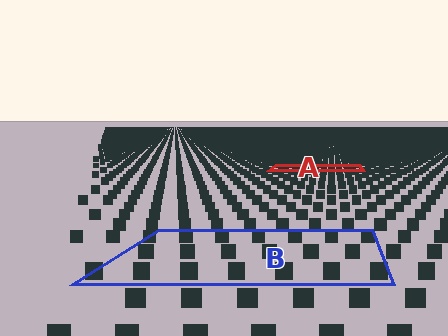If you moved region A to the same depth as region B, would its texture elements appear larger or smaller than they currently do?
They would appear larger. At a closer depth, the same texture elements are projected at a bigger on-screen size.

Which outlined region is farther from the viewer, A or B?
Region A is farther from the viewer — the texture elements inside it appear smaller and more densely packed.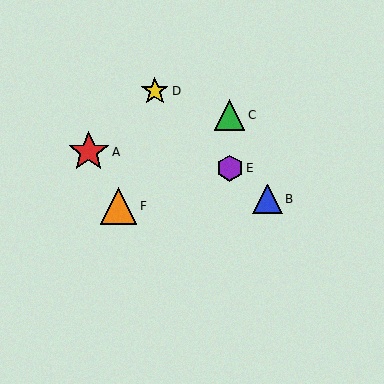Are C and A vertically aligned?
No, C is at x≈230 and A is at x≈89.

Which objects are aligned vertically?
Objects C, E are aligned vertically.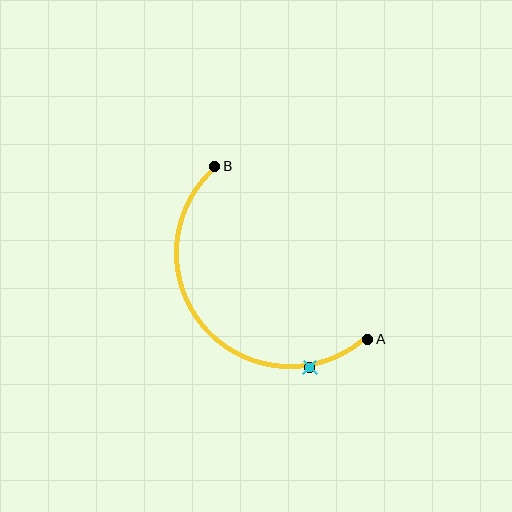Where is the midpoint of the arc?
The arc midpoint is the point on the curve farthest from the straight line joining A and B. It sits below and to the left of that line.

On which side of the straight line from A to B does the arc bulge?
The arc bulges below and to the left of the straight line connecting A and B.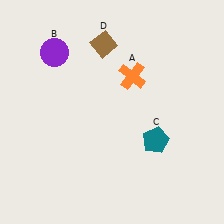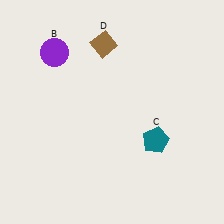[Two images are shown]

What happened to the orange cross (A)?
The orange cross (A) was removed in Image 2. It was in the top-right area of Image 1.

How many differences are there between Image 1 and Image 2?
There is 1 difference between the two images.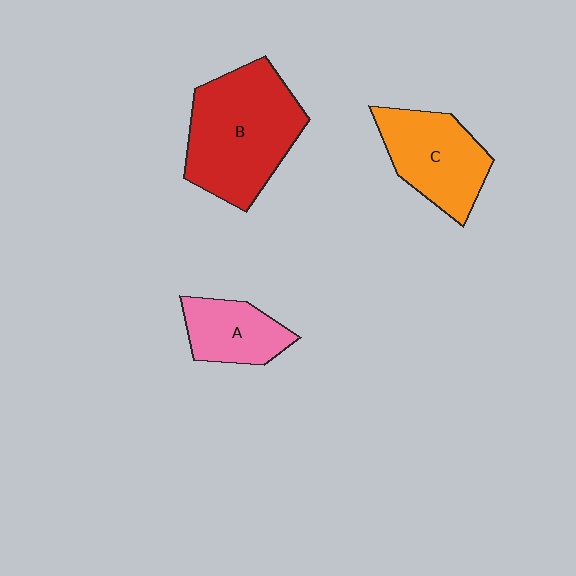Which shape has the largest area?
Shape B (red).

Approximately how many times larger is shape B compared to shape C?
Approximately 1.5 times.